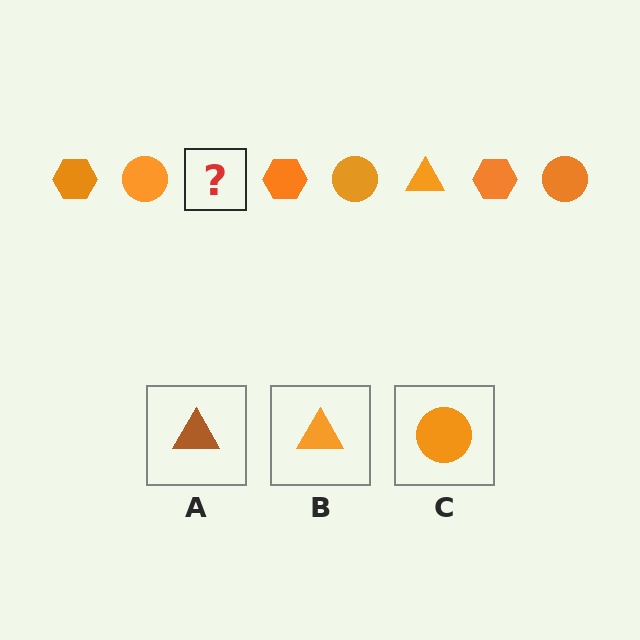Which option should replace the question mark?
Option B.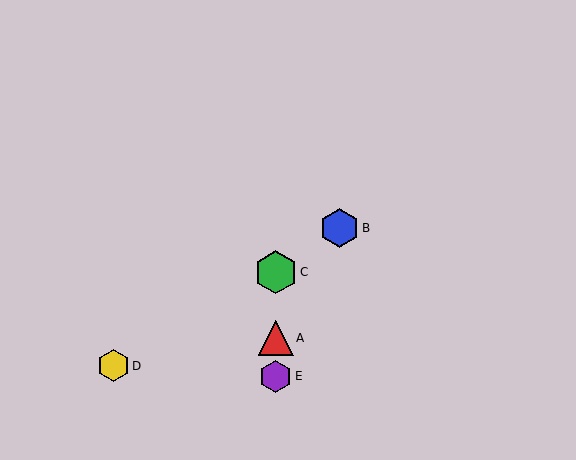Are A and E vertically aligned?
Yes, both are at x≈276.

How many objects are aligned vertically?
3 objects (A, C, E) are aligned vertically.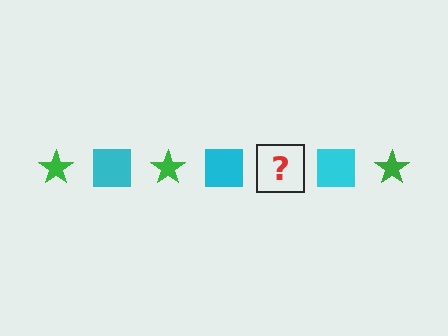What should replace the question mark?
The question mark should be replaced with a green star.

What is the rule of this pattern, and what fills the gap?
The rule is that the pattern alternates between green star and cyan square. The gap should be filled with a green star.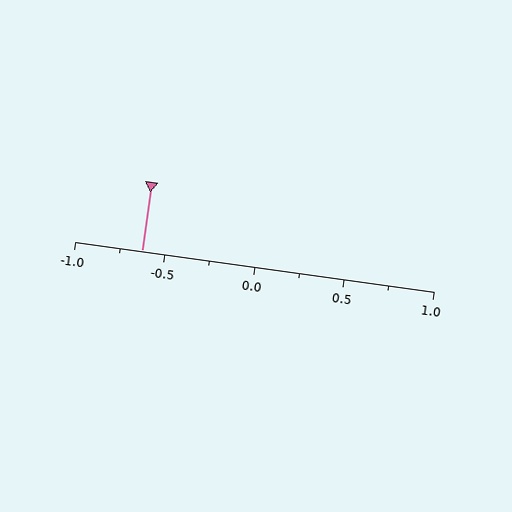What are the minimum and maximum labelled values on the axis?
The axis runs from -1.0 to 1.0.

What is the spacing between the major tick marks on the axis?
The major ticks are spaced 0.5 apart.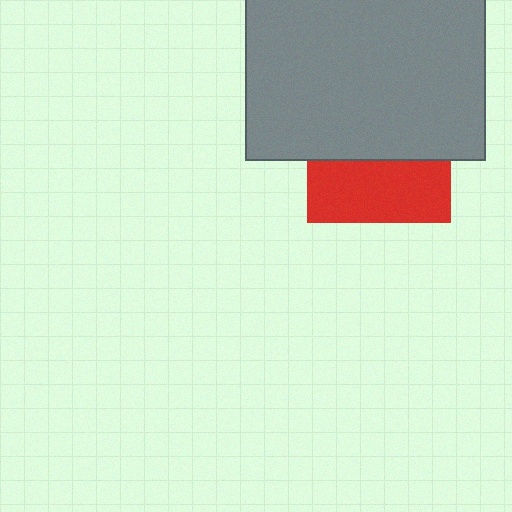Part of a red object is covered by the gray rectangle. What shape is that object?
It is a square.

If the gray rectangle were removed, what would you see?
You would see the complete red square.